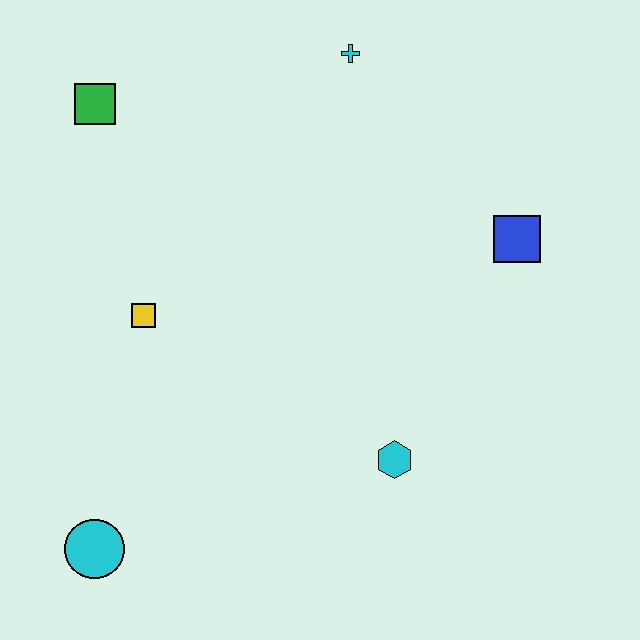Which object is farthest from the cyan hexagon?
The green square is farthest from the cyan hexagon.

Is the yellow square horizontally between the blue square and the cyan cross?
No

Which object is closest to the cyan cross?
The blue square is closest to the cyan cross.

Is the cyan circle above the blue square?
No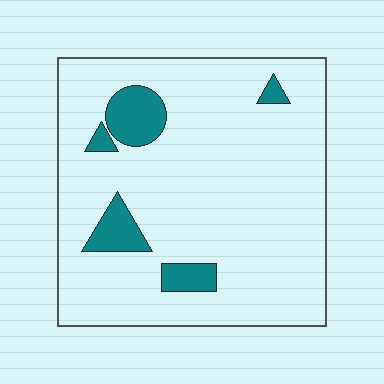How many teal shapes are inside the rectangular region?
5.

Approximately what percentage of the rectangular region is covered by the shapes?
Approximately 10%.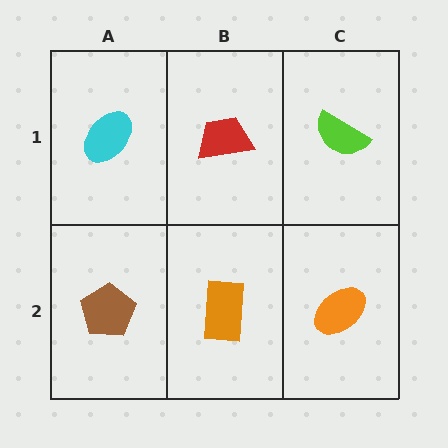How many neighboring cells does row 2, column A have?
2.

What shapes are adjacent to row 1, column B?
An orange rectangle (row 2, column B), a cyan ellipse (row 1, column A), a lime semicircle (row 1, column C).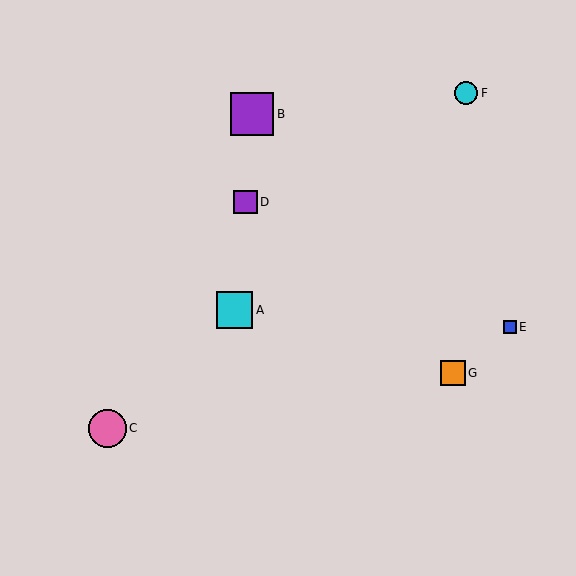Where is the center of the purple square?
The center of the purple square is at (246, 202).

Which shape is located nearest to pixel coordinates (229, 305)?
The cyan square (labeled A) at (235, 310) is nearest to that location.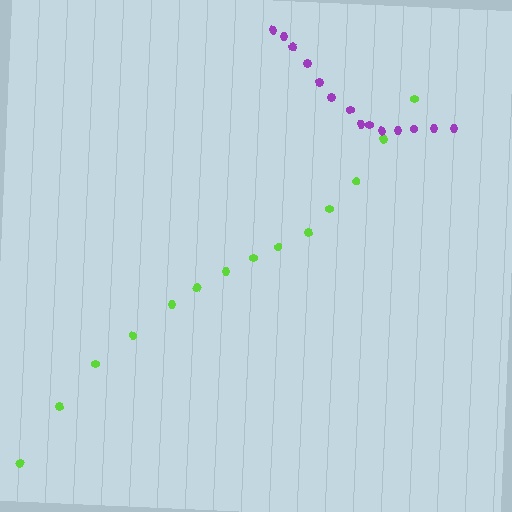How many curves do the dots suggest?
There are 2 distinct paths.